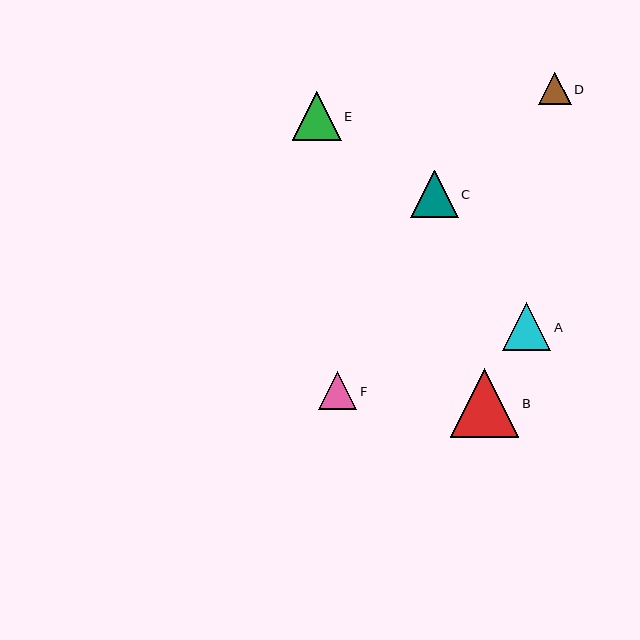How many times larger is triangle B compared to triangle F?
Triangle B is approximately 1.8 times the size of triangle F.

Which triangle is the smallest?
Triangle D is the smallest with a size of approximately 33 pixels.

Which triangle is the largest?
Triangle B is the largest with a size of approximately 69 pixels.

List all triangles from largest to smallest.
From largest to smallest: B, E, A, C, F, D.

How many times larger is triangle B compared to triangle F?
Triangle B is approximately 1.8 times the size of triangle F.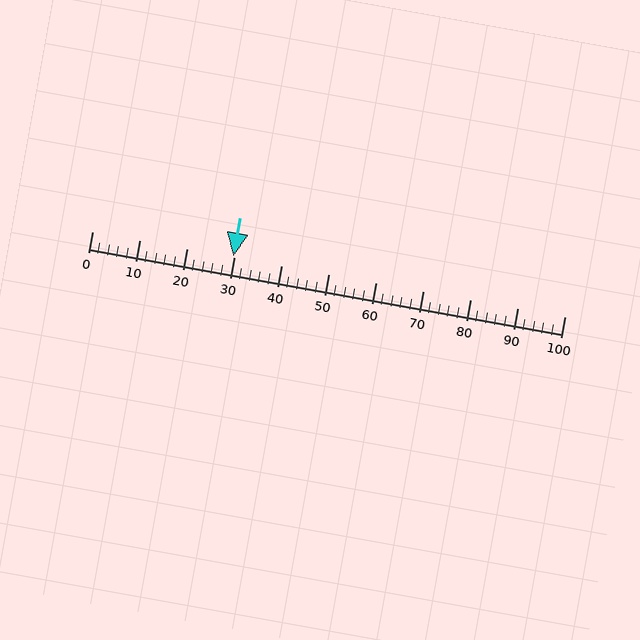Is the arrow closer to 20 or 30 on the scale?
The arrow is closer to 30.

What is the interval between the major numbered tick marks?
The major tick marks are spaced 10 units apart.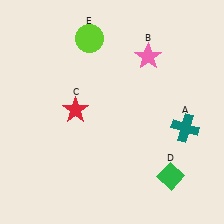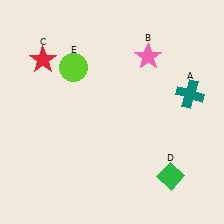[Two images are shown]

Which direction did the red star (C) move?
The red star (C) moved up.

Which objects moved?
The objects that moved are: the teal cross (A), the red star (C), the lime circle (E).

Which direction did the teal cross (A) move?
The teal cross (A) moved up.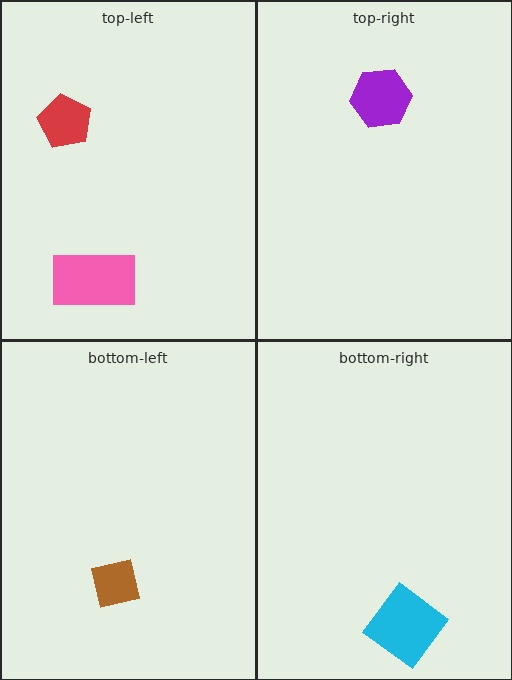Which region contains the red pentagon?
The top-left region.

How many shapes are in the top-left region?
2.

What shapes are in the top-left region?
The red pentagon, the pink rectangle.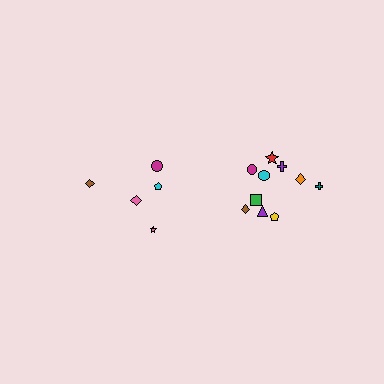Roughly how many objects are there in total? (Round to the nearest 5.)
Roughly 15 objects in total.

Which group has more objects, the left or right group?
The right group.